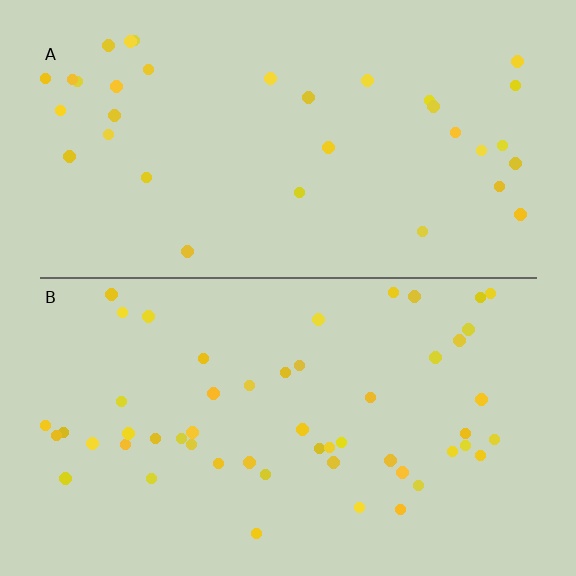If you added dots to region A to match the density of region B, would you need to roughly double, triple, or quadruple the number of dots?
Approximately double.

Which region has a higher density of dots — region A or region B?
B (the bottom).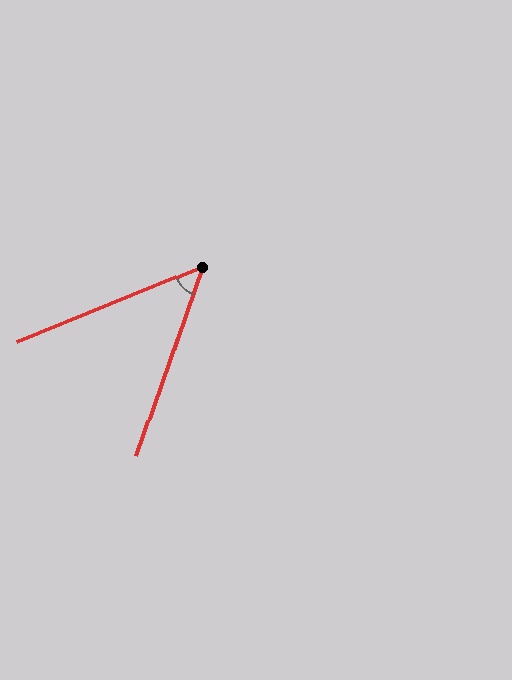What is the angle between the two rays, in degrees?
Approximately 48 degrees.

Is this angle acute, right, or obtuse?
It is acute.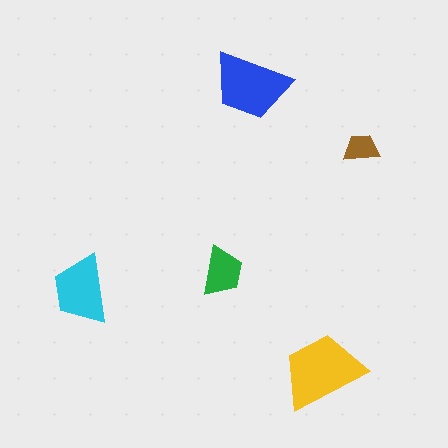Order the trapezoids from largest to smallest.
the yellow one, the blue one, the cyan one, the green one, the brown one.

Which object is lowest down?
The yellow trapezoid is bottommost.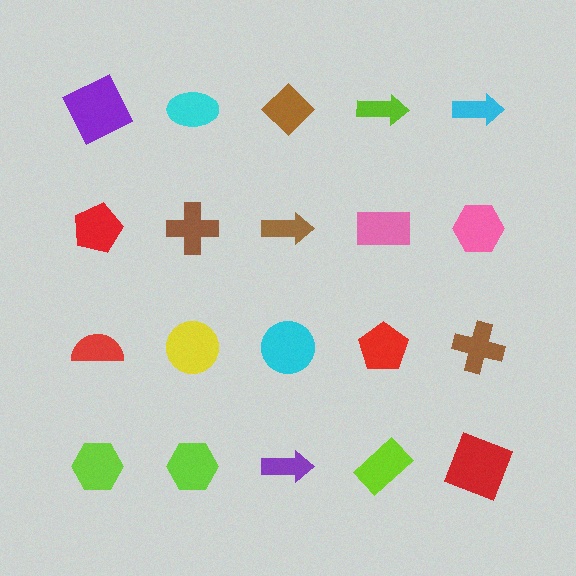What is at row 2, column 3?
A brown arrow.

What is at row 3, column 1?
A red semicircle.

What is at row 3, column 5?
A brown cross.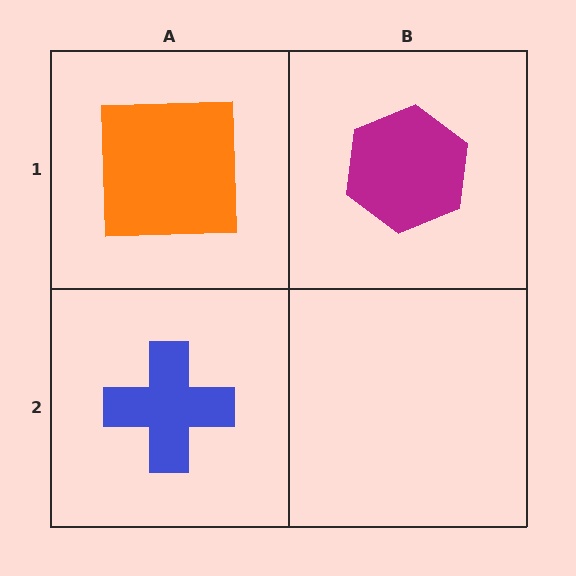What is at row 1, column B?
A magenta hexagon.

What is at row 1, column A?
An orange square.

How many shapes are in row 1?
2 shapes.